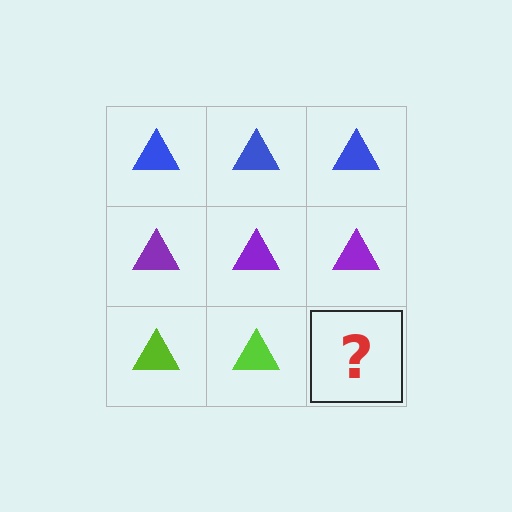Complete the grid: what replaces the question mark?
The question mark should be replaced with a lime triangle.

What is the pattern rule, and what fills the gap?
The rule is that each row has a consistent color. The gap should be filled with a lime triangle.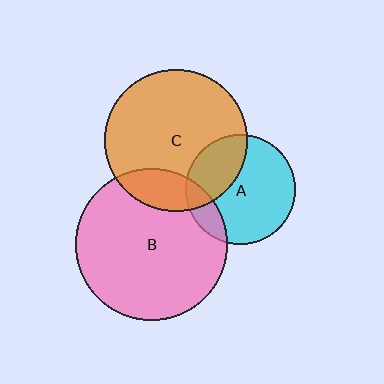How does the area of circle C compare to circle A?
Approximately 1.7 times.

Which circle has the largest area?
Circle B (pink).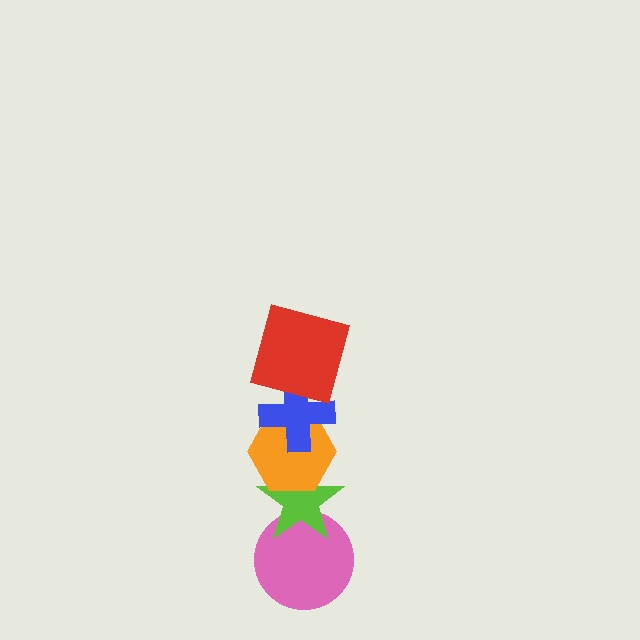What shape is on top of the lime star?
The orange hexagon is on top of the lime star.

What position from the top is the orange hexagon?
The orange hexagon is 3rd from the top.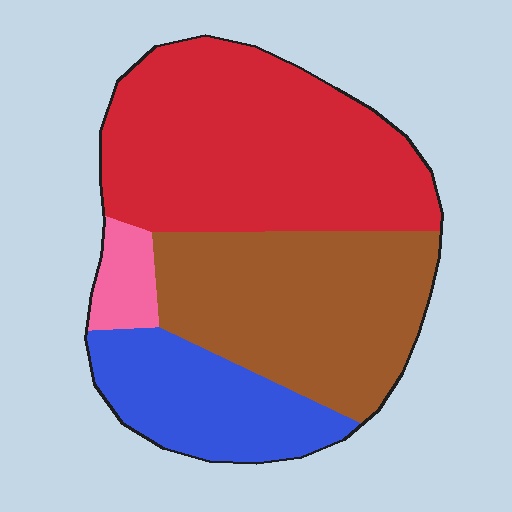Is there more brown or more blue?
Brown.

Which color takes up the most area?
Red, at roughly 45%.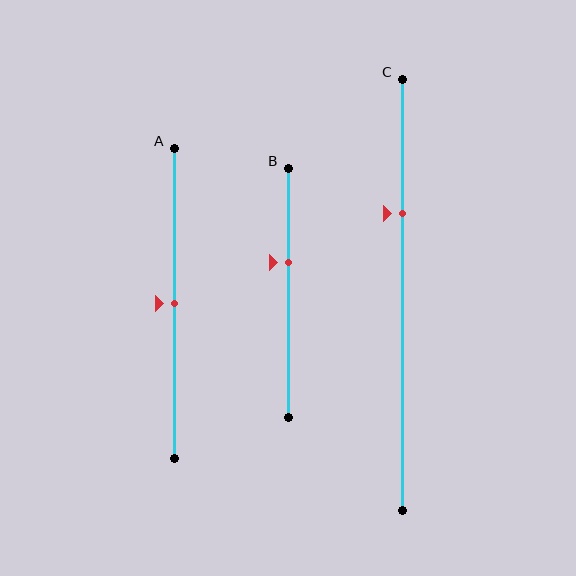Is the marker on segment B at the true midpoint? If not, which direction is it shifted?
No, the marker on segment B is shifted upward by about 12% of the segment length.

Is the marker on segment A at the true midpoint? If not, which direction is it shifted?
Yes, the marker on segment A is at the true midpoint.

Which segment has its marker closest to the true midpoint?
Segment A has its marker closest to the true midpoint.